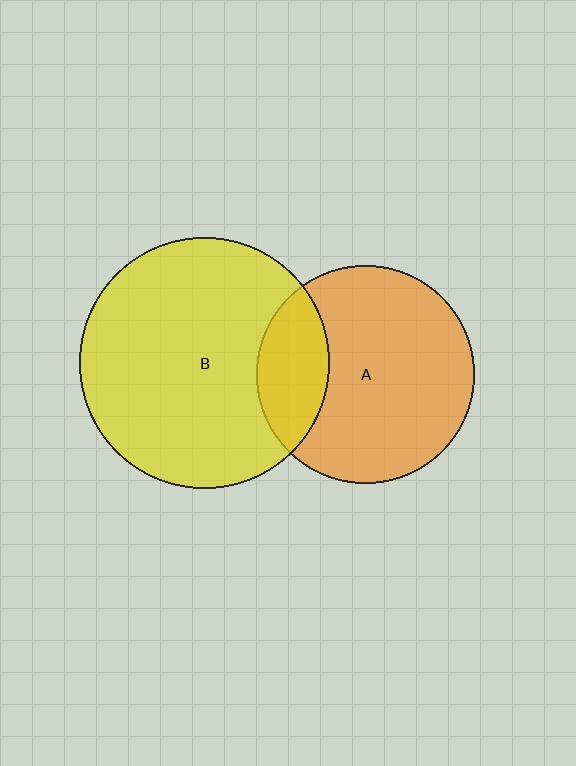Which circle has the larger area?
Circle B (yellow).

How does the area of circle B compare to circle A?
Approximately 1.3 times.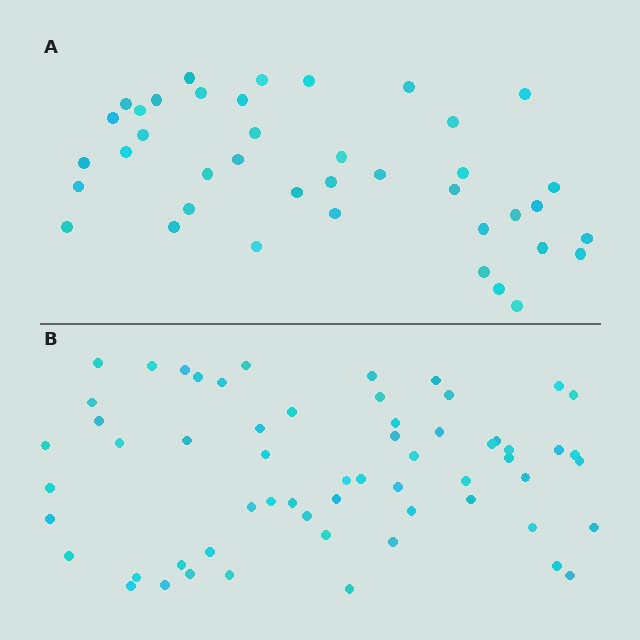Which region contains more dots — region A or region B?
Region B (the bottom region) has more dots.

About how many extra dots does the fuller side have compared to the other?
Region B has approximately 20 more dots than region A.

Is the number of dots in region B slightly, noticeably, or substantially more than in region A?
Region B has substantially more. The ratio is roughly 1.5 to 1.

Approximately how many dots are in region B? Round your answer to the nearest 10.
About 60 dots.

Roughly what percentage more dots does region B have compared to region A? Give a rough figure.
About 50% more.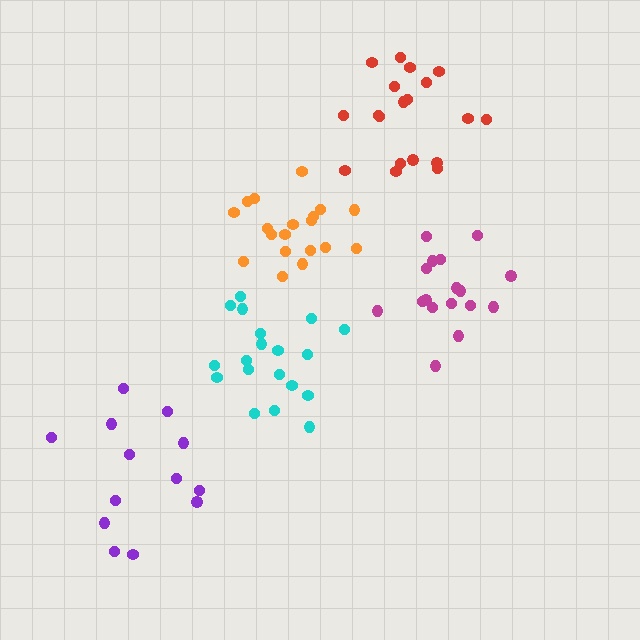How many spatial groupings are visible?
There are 5 spatial groupings.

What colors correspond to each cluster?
The clusters are colored: red, magenta, orange, cyan, purple.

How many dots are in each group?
Group 1: 19 dots, Group 2: 17 dots, Group 3: 19 dots, Group 4: 19 dots, Group 5: 13 dots (87 total).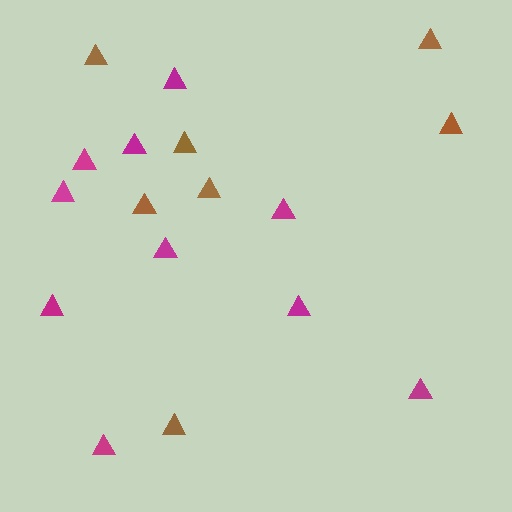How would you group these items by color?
There are 2 groups: one group of brown triangles (7) and one group of magenta triangles (10).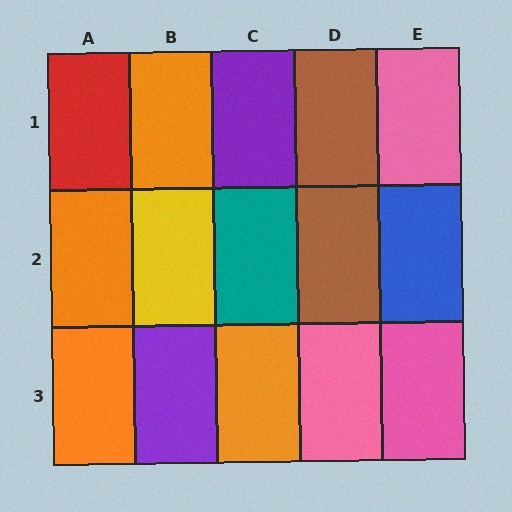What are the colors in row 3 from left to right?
Orange, purple, orange, pink, pink.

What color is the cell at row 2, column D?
Brown.